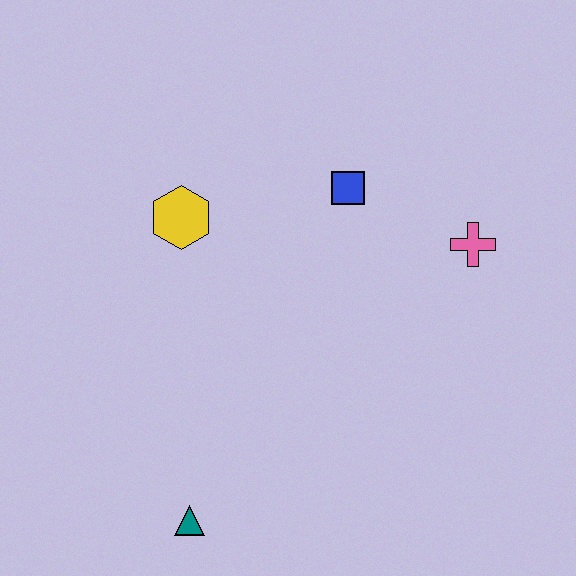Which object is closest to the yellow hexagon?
The blue square is closest to the yellow hexagon.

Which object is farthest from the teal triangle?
The pink cross is farthest from the teal triangle.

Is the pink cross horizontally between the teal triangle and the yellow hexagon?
No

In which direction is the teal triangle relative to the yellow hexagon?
The teal triangle is below the yellow hexagon.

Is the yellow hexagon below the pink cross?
No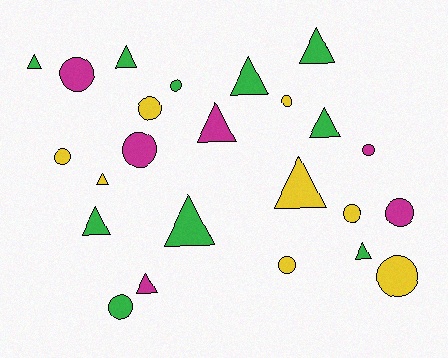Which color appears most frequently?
Green, with 10 objects.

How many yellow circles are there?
There are 6 yellow circles.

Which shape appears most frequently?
Triangle, with 12 objects.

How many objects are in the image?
There are 24 objects.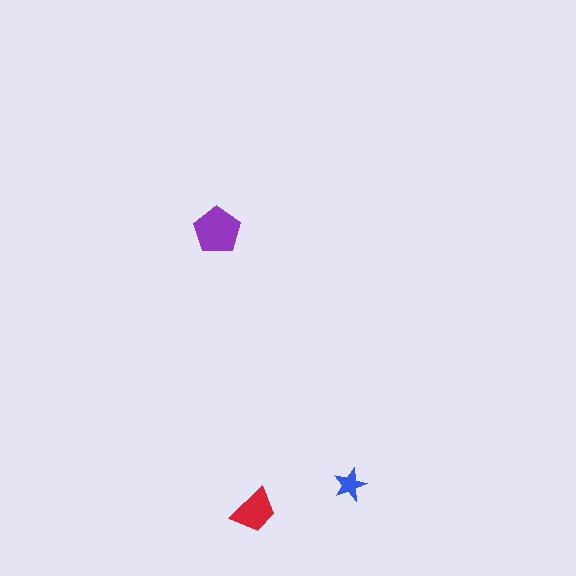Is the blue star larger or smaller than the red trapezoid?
Smaller.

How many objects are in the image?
There are 3 objects in the image.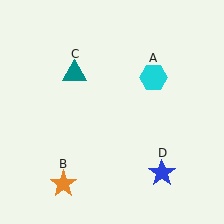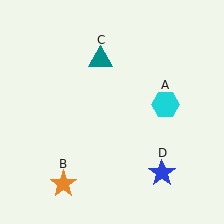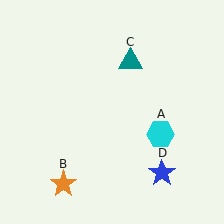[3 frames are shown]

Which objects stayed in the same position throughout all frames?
Orange star (object B) and blue star (object D) remained stationary.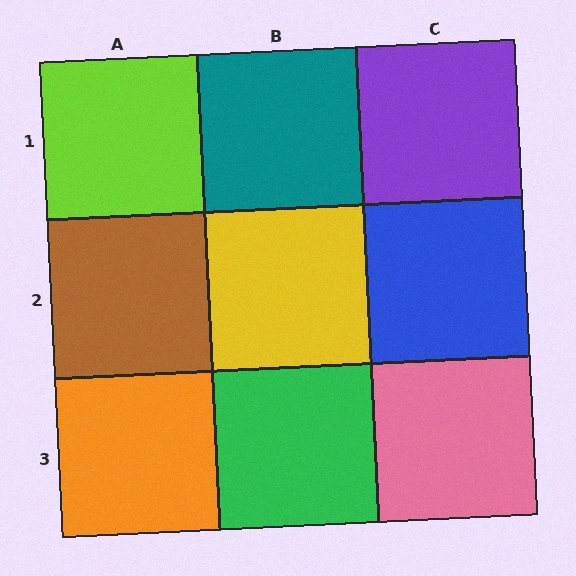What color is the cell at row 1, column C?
Purple.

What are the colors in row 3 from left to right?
Orange, green, pink.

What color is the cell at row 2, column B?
Yellow.